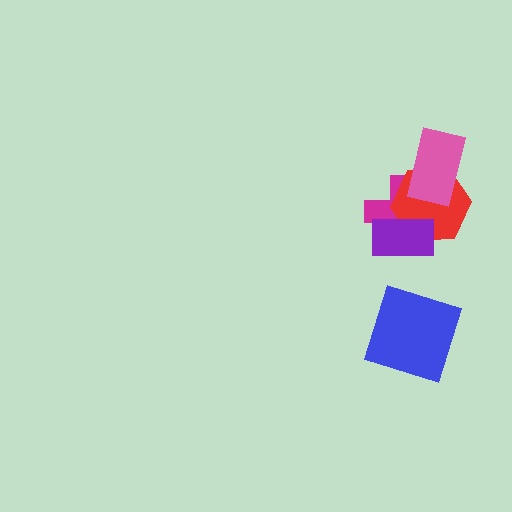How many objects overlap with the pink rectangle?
2 objects overlap with the pink rectangle.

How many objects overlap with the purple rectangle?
2 objects overlap with the purple rectangle.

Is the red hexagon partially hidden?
Yes, it is partially covered by another shape.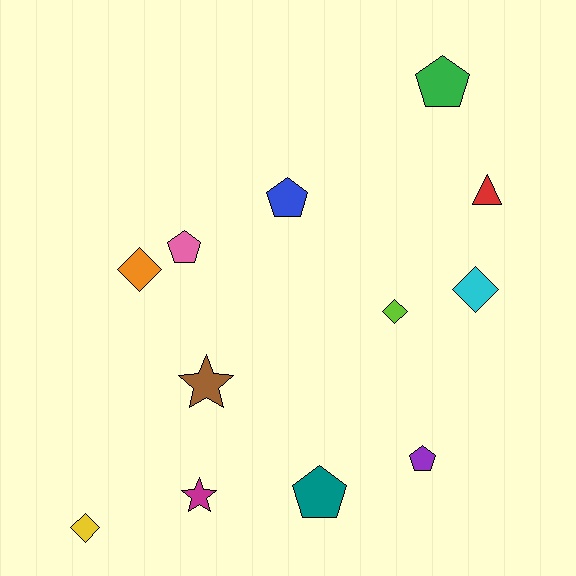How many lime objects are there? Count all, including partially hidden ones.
There is 1 lime object.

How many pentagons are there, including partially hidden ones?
There are 5 pentagons.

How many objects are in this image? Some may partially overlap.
There are 12 objects.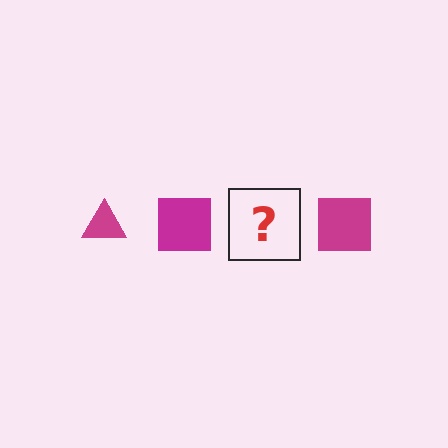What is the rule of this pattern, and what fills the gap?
The rule is that the pattern cycles through triangle, square shapes in magenta. The gap should be filled with a magenta triangle.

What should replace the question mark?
The question mark should be replaced with a magenta triangle.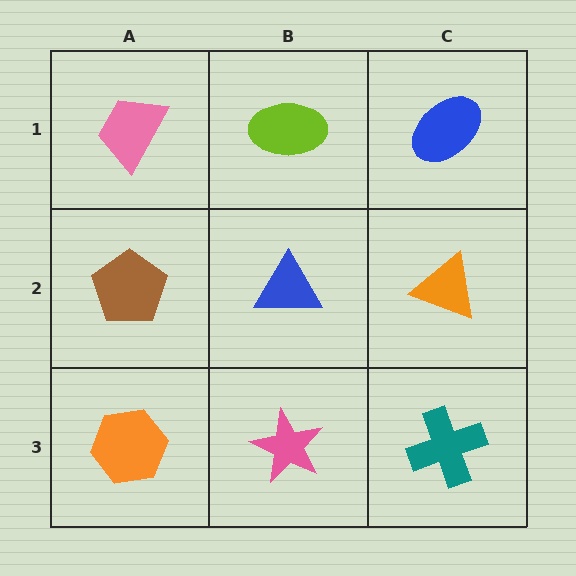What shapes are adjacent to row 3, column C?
An orange triangle (row 2, column C), a pink star (row 3, column B).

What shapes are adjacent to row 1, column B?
A blue triangle (row 2, column B), a pink trapezoid (row 1, column A), a blue ellipse (row 1, column C).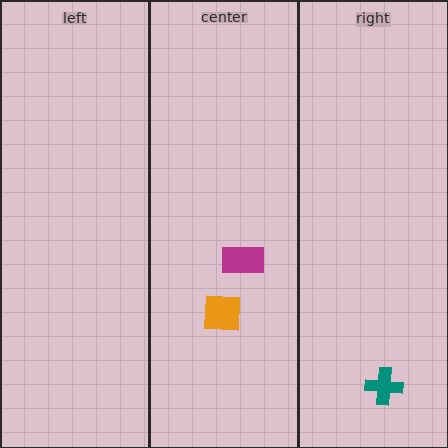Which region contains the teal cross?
The right region.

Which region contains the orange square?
The center region.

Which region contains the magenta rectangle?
The center region.